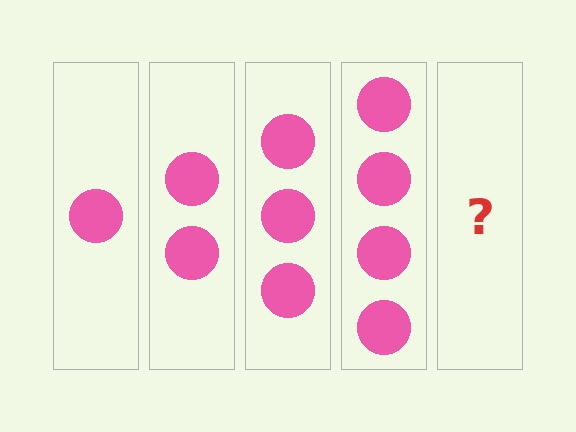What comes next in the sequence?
The next element should be 5 circles.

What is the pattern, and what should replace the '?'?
The pattern is that each step adds one more circle. The '?' should be 5 circles.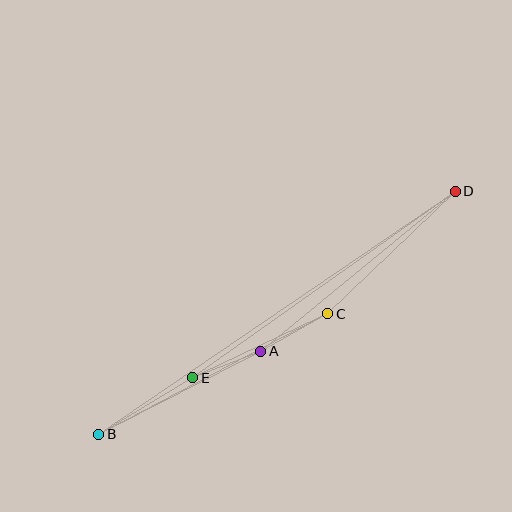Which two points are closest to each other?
Points A and E are closest to each other.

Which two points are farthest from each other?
Points B and D are farthest from each other.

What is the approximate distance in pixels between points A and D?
The distance between A and D is approximately 251 pixels.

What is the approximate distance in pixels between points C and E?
The distance between C and E is approximately 149 pixels.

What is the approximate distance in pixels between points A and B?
The distance between A and B is approximately 182 pixels.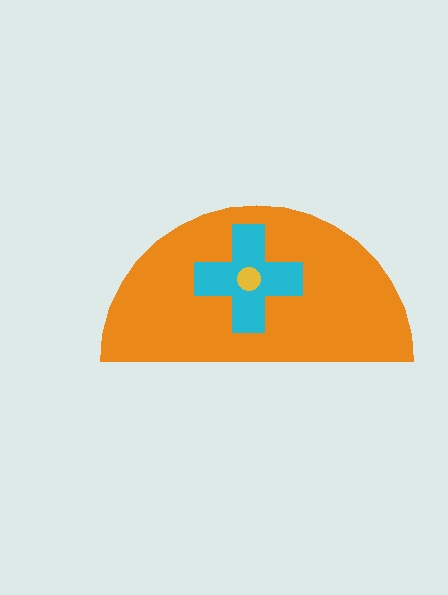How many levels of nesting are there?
3.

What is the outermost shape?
The orange semicircle.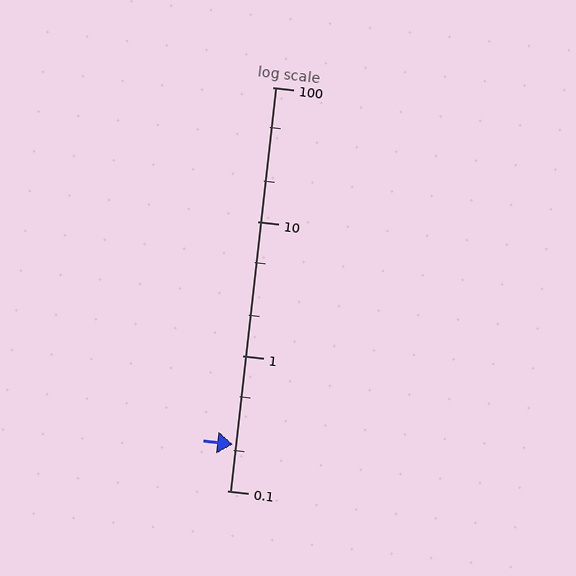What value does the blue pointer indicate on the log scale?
The pointer indicates approximately 0.22.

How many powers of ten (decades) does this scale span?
The scale spans 3 decades, from 0.1 to 100.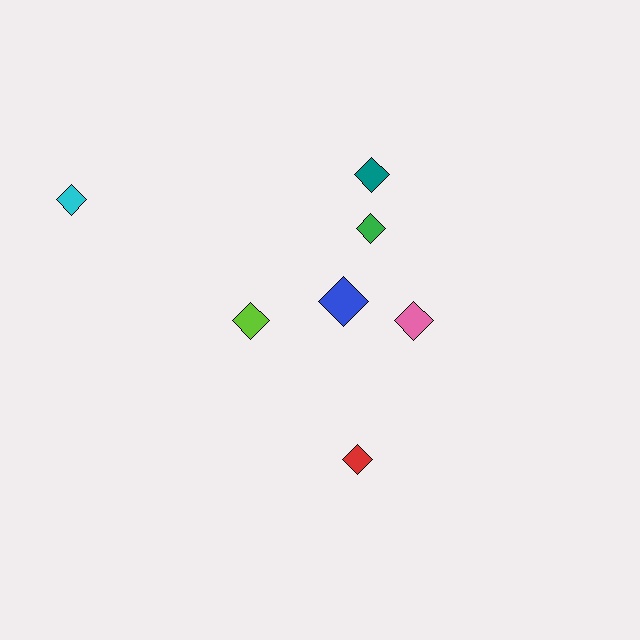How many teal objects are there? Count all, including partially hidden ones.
There is 1 teal object.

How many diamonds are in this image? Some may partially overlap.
There are 7 diamonds.